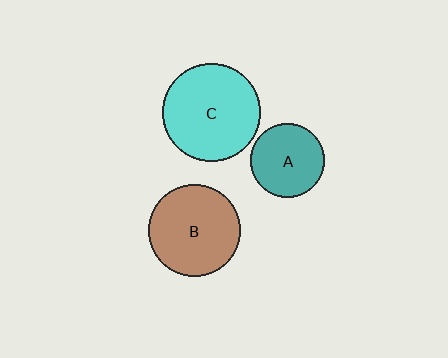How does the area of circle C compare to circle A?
Approximately 1.7 times.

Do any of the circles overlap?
No, none of the circles overlap.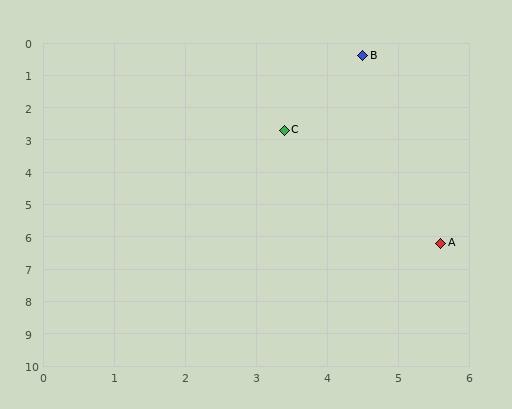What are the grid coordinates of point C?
Point C is at approximately (3.4, 2.7).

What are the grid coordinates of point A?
Point A is at approximately (5.6, 6.2).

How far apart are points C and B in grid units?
Points C and B are about 2.5 grid units apart.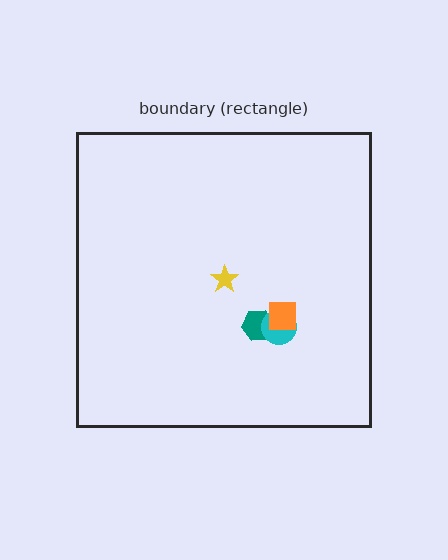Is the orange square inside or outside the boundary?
Inside.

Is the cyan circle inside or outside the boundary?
Inside.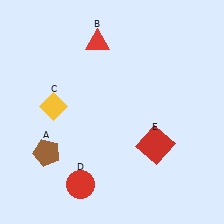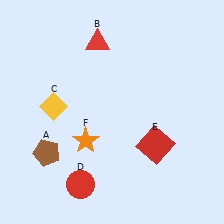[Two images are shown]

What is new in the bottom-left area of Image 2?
An orange star (F) was added in the bottom-left area of Image 2.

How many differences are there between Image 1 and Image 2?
There is 1 difference between the two images.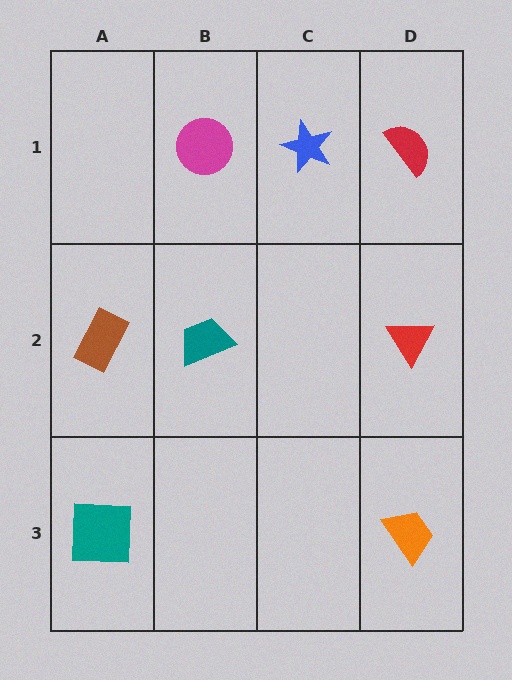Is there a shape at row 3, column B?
No, that cell is empty.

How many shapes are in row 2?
3 shapes.